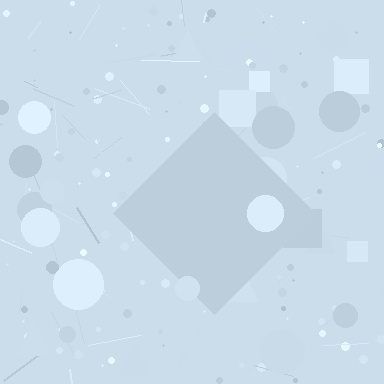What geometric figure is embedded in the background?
A diamond is embedded in the background.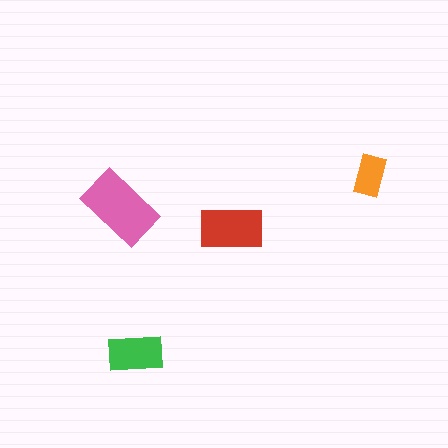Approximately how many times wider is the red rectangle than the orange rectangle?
About 1.5 times wider.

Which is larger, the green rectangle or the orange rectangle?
The green one.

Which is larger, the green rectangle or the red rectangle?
The red one.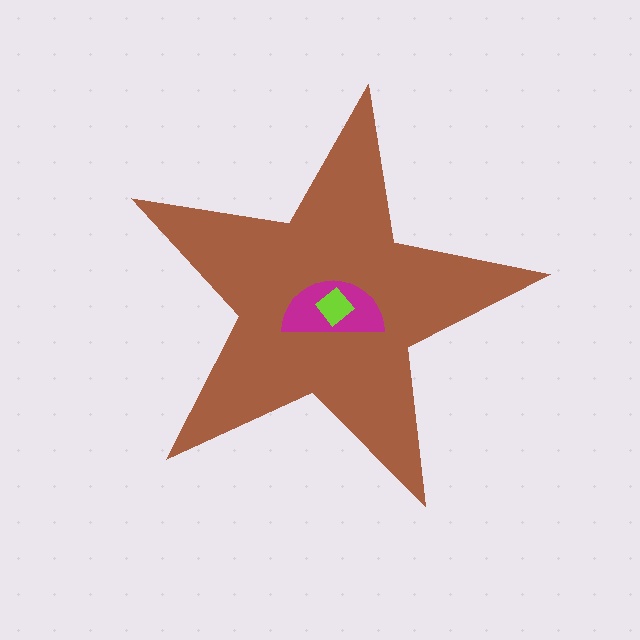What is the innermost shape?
The lime diamond.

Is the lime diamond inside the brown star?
Yes.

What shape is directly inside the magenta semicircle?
The lime diamond.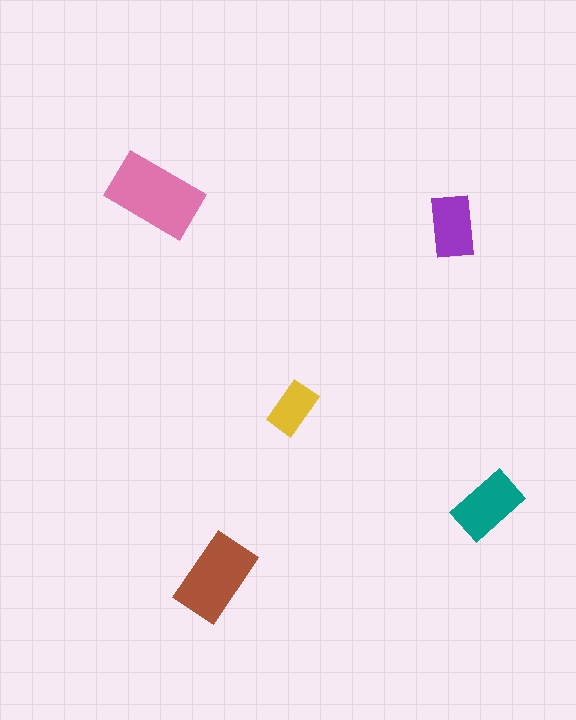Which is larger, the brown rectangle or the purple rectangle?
The brown one.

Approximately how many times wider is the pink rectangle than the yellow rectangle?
About 2 times wider.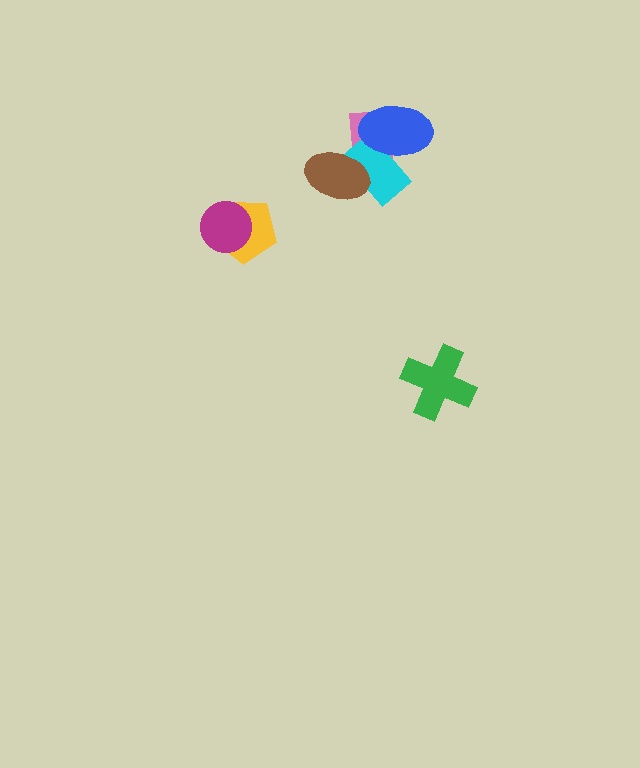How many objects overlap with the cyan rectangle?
3 objects overlap with the cyan rectangle.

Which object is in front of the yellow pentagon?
The magenta circle is in front of the yellow pentagon.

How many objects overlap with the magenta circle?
1 object overlaps with the magenta circle.